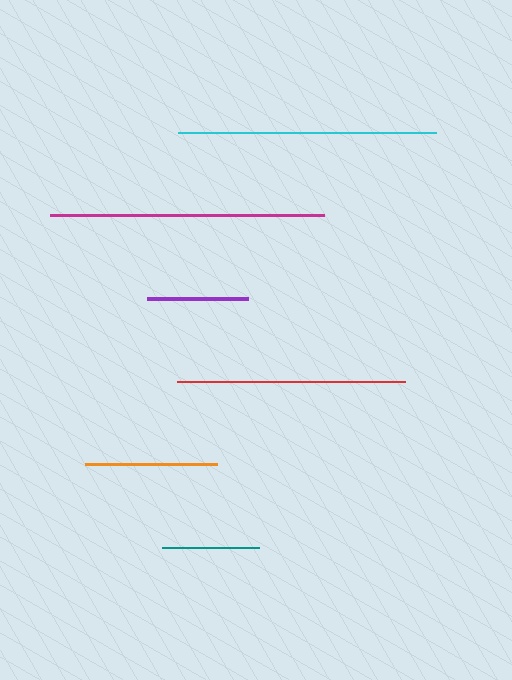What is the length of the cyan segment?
The cyan segment is approximately 258 pixels long.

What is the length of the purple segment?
The purple segment is approximately 101 pixels long.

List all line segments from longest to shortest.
From longest to shortest: magenta, cyan, red, orange, purple, teal.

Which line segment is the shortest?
The teal line is the shortest at approximately 96 pixels.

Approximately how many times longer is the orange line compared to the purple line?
The orange line is approximately 1.3 times the length of the purple line.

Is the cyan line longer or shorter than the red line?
The cyan line is longer than the red line.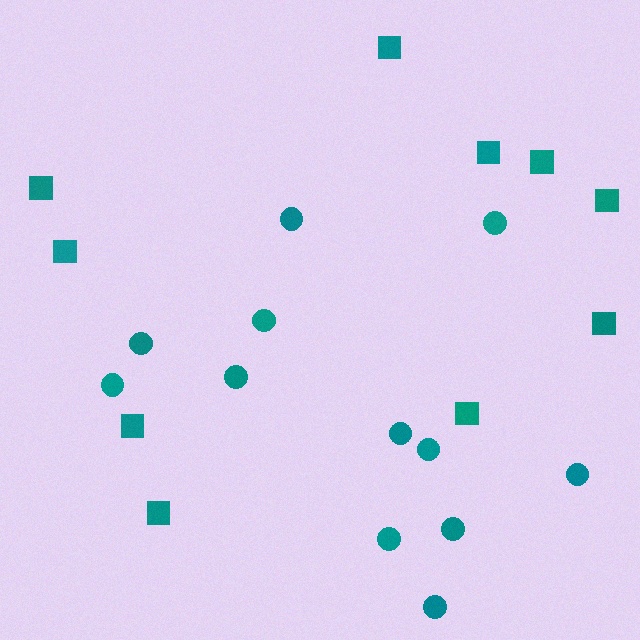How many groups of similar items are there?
There are 2 groups: one group of circles (12) and one group of squares (10).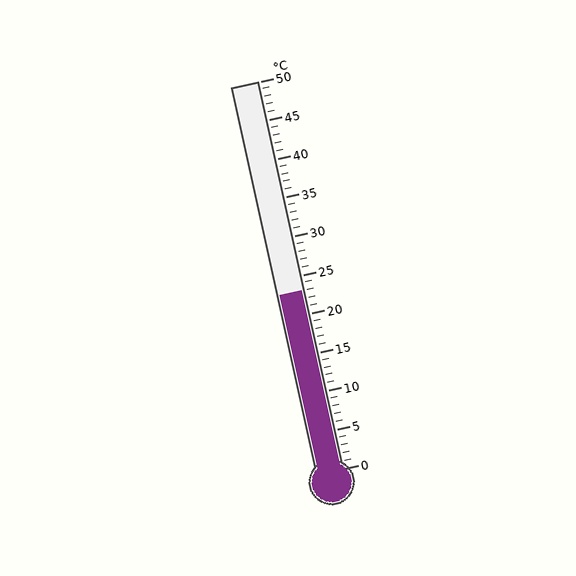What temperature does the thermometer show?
The thermometer shows approximately 23°C.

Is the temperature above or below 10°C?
The temperature is above 10°C.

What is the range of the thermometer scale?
The thermometer scale ranges from 0°C to 50°C.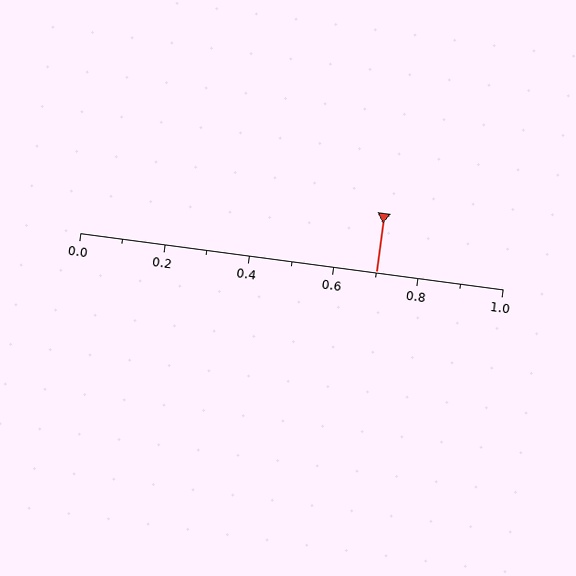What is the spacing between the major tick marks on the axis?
The major ticks are spaced 0.2 apart.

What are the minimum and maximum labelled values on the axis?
The axis runs from 0.0 to 1.0.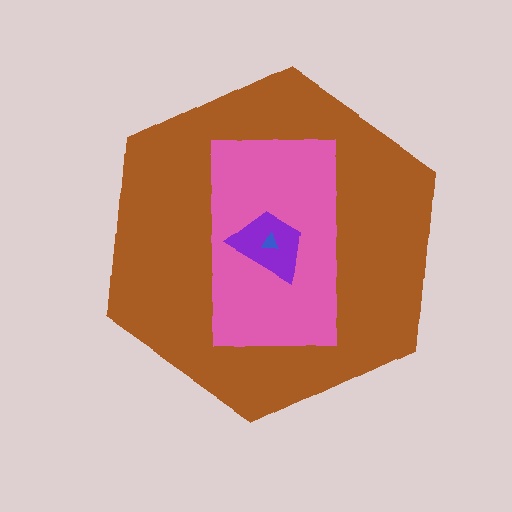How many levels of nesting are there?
4.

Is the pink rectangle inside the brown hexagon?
Yes.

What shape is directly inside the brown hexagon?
The pink rectangle.